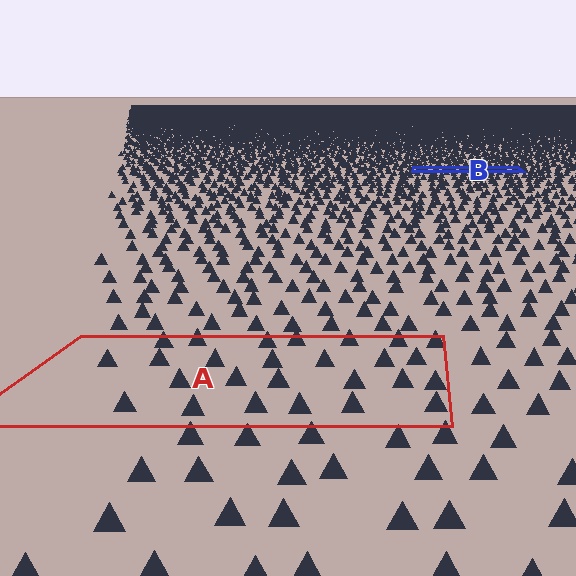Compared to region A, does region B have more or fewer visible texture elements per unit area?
Region B has more texture elements per unit area — they are packed more densely because it is farther away.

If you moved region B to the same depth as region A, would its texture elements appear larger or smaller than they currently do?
They would appear larger. At a closer depth, the same texture elements are projected at a bigger on-screen size.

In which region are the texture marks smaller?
The texture marks are smaller in region B, because it is farther away.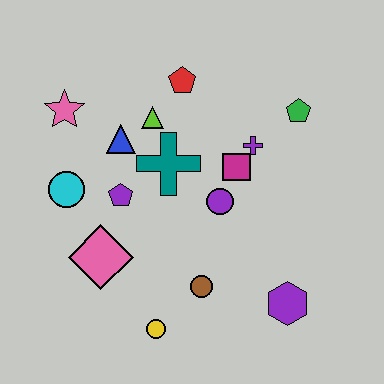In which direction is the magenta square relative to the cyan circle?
The magenta square is to the right of the cyan circle.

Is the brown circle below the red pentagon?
Yes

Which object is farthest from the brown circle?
The pink star is farthest from the brown circle.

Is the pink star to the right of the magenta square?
No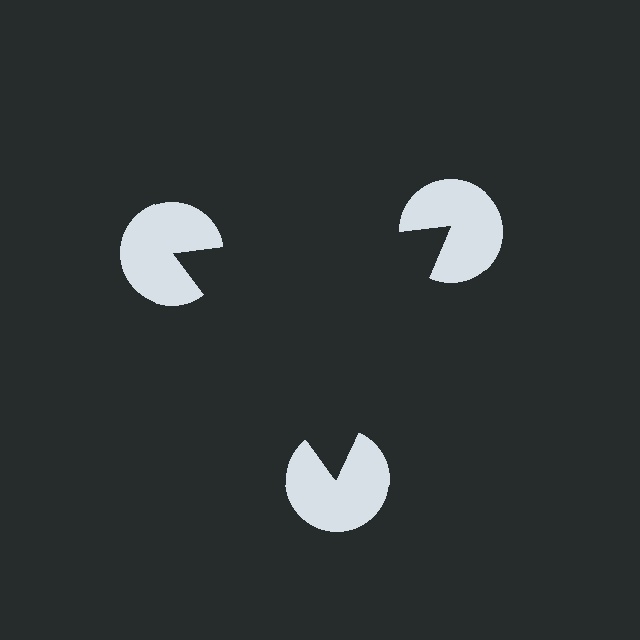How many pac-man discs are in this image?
There are 3 — one at each vertex of the illusory triangle.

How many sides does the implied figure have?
3 sides.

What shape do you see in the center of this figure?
An illusory triangle — its edges are inferred from the aligned wedge cuts in the pac-man discs, not physically drawn.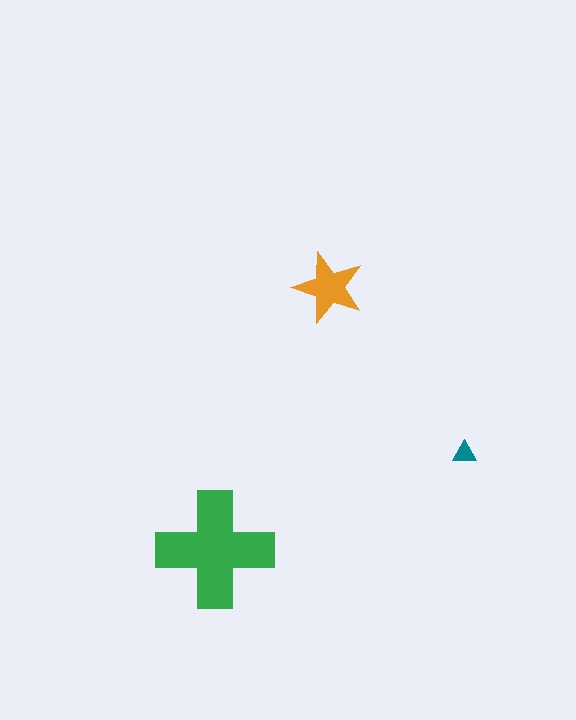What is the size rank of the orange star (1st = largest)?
2nd.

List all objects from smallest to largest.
The teal triangle, the orange star, the green cross.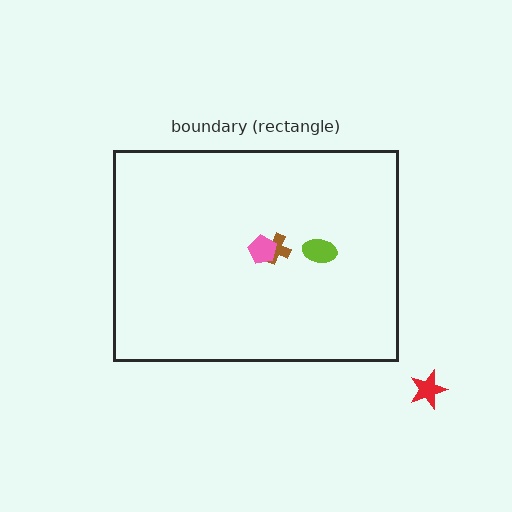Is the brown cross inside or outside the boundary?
Inside.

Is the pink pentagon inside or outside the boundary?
Inside.